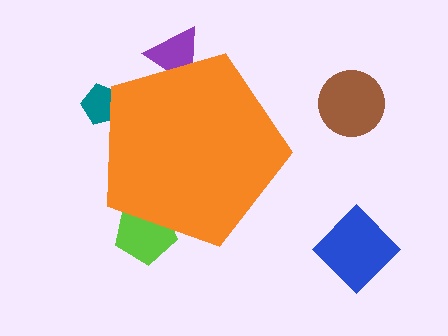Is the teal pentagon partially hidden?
Yes, the teal pentagon is partially hidden behind the orange pentagon.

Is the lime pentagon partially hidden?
Yes, the lime pentagon is partially hidden behind the orange pentagon.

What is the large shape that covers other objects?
An orange pentagon.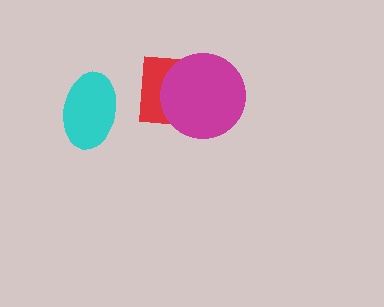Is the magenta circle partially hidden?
No, no other shape covers it.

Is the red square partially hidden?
Yes, it is partially covered by another shape.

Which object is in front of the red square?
The magenta circle is in front of the red square.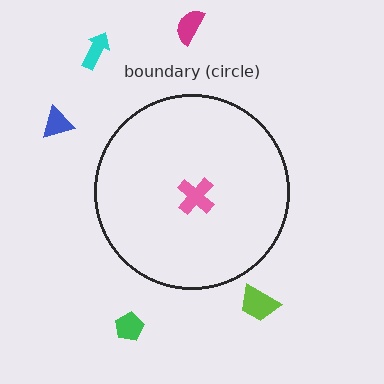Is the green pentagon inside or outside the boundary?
Outside.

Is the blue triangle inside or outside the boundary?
Outside.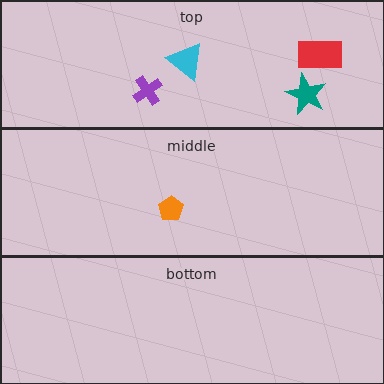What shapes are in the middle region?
The orange pentagon.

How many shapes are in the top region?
4.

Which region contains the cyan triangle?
The top region.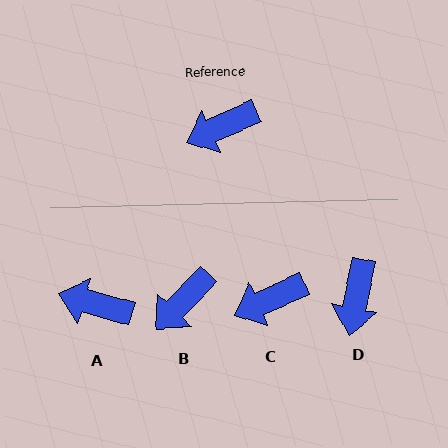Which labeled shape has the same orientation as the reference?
C.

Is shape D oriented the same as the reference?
No, it is off by about 54 degrees.